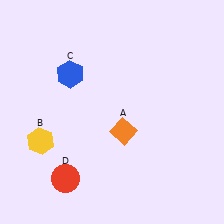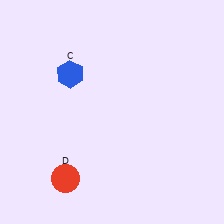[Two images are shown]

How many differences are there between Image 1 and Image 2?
There are 2 differences between the two images.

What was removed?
The yellow hexagon (B), the orange diamond (A) were removed in Image 2.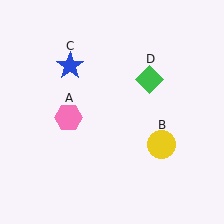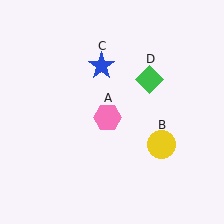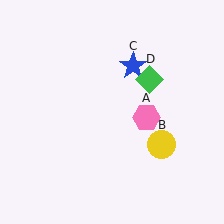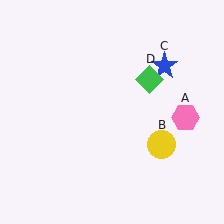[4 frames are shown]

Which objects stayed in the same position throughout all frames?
Yellow circle (object B) and green diamond (object D) remained stationary.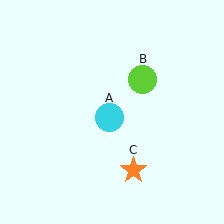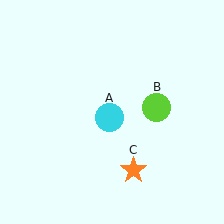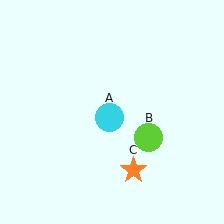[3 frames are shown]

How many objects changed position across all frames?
1 object changed position: lime circle (object B).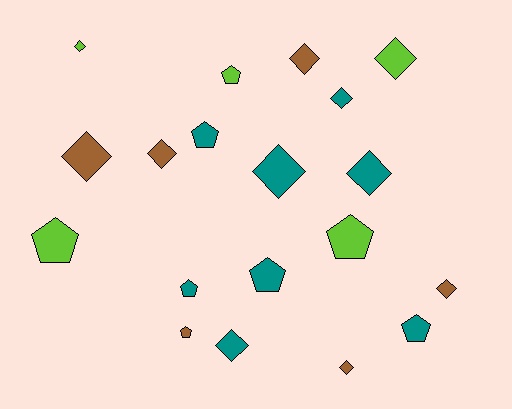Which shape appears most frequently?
Diamond, with 11 objects.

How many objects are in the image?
There are 19 objects.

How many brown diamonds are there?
There are 5 brown diamonds.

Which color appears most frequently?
Teal, with 8 objects.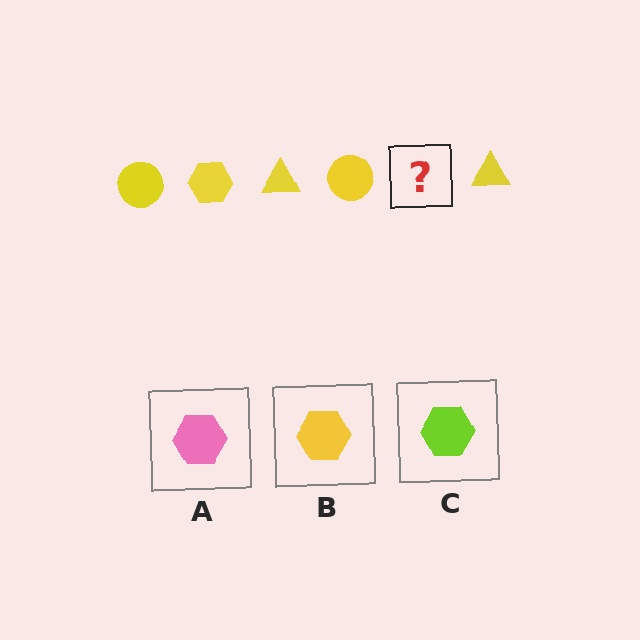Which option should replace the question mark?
Option B.